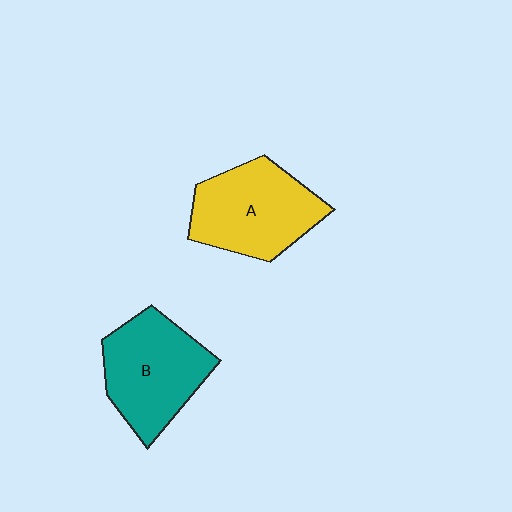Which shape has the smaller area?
Shape B (teal).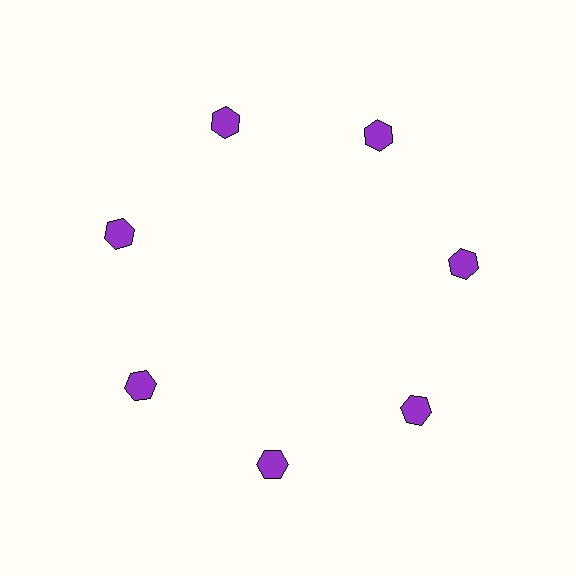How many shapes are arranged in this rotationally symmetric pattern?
There are 7 shapes, arranged in 7 groups of 1.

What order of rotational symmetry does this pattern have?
This pattern has 7-fold rotational symmetry.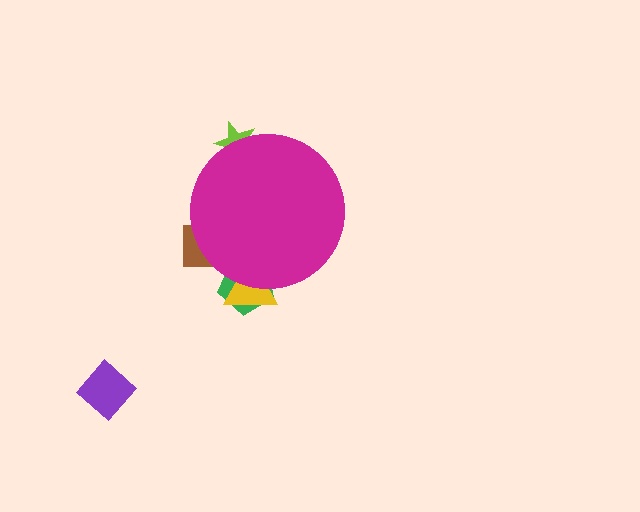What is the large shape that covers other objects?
A magenta circle.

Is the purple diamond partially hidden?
No, the purple diamond is fully visible.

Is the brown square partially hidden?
Yes, the brown square is partially hidden behind the magenta circle.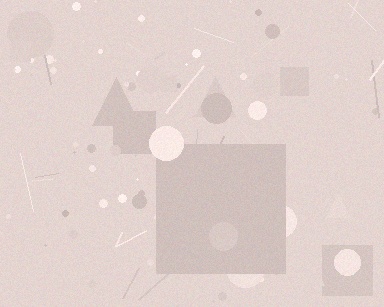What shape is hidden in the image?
A square is hidden in the image.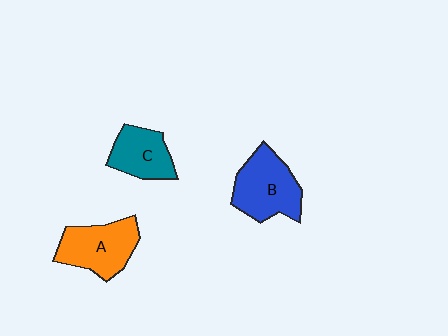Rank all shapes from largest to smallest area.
From largest to smallest: B (blue), A (orange), C (teal).